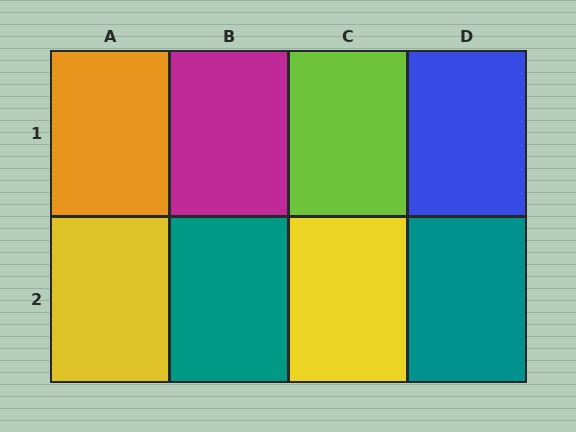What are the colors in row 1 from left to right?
Orange, magenta, lime, blue.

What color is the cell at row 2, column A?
Yellow.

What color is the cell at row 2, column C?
Yellow.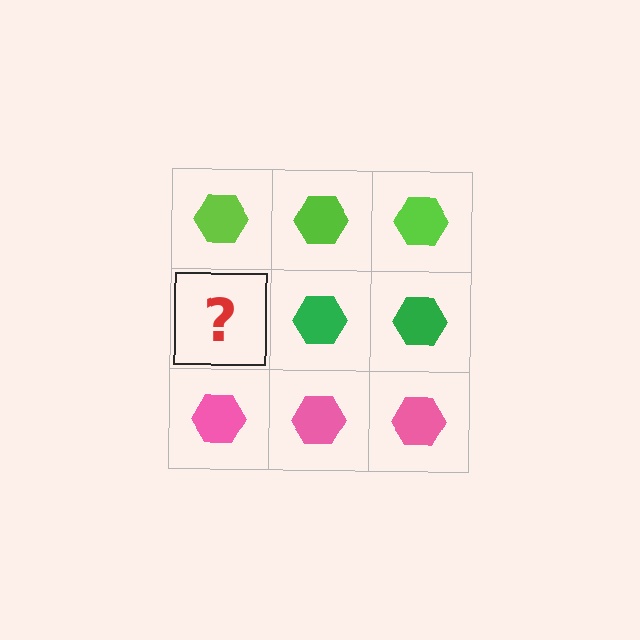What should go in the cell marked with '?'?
The missing cell should contain a green hexagon.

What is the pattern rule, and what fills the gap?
The rule is that each row has a consistent color. The gap should be filled with a green hexagon.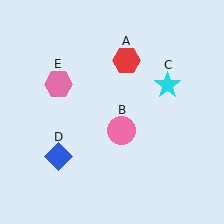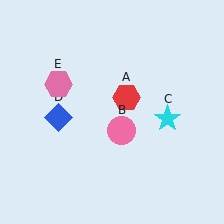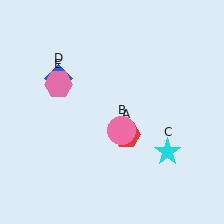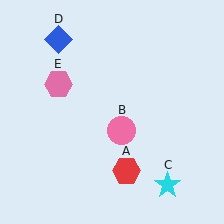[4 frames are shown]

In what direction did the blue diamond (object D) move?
The blue diamond (object D) moved up.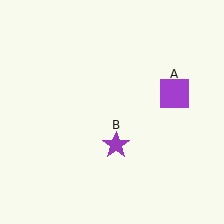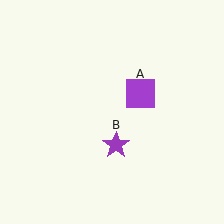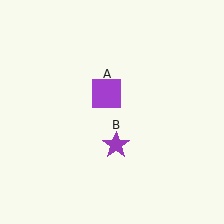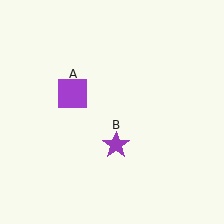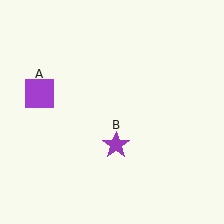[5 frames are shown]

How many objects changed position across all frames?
1 object changed position: purple square (object A).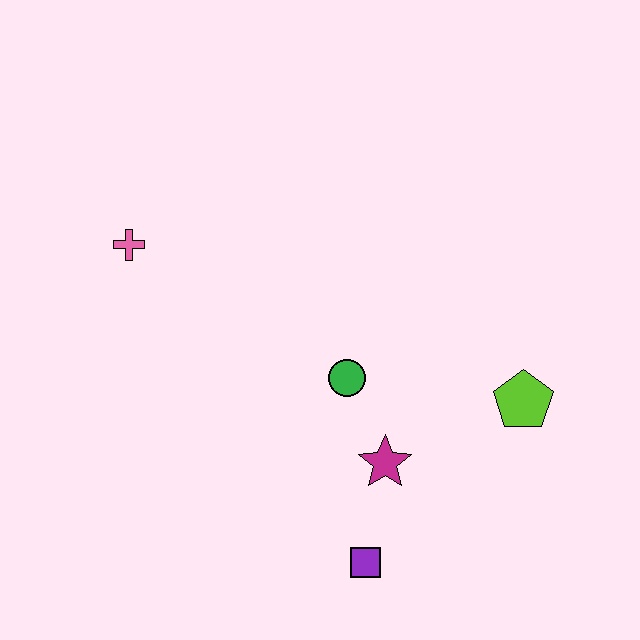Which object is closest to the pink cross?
The green circle is closest to the pink cross.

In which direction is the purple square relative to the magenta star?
The purple square is below the magenta star.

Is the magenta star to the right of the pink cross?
Yes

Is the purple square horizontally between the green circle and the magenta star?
Yes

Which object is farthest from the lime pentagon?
The pink cross is farthest from the lime pentagon.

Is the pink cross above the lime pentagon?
Yes